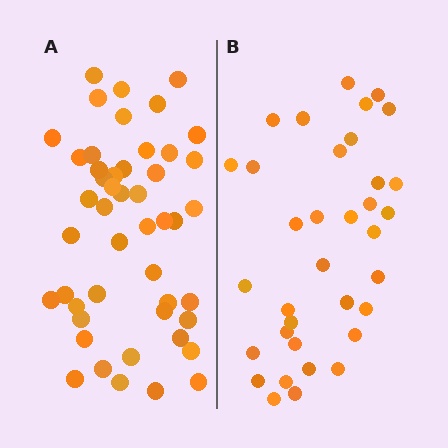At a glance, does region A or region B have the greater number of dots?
Region A (the left region) has more dots.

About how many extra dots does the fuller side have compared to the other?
Region A has approximately 15 more dots than region B.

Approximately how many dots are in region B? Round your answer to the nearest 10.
About 40 dots. (The exact count is 35, which rounds to 40.)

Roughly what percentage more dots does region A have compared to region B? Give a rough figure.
About 35% more.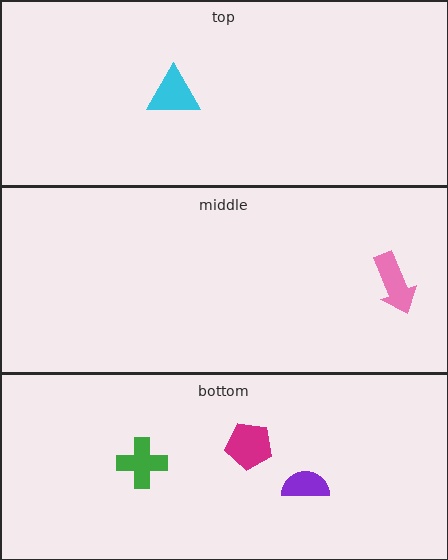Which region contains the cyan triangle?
The top region.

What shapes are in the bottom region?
The green cross, the purple semicircle, the magenta pentagon.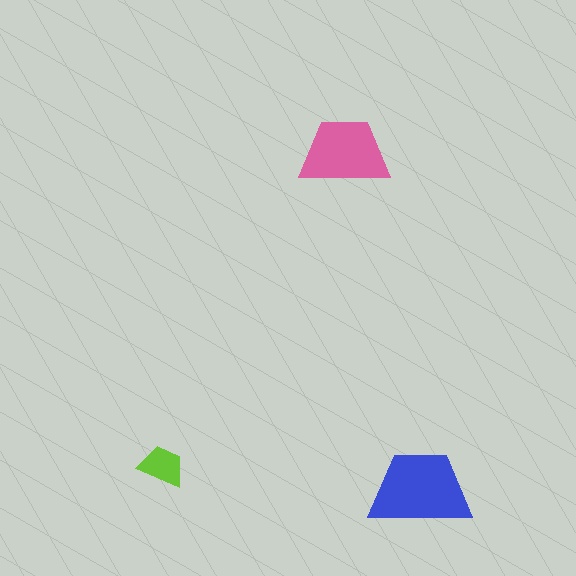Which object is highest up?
The pink trapezoid is topmost.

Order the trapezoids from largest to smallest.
the blue one, the pink one, the lime one.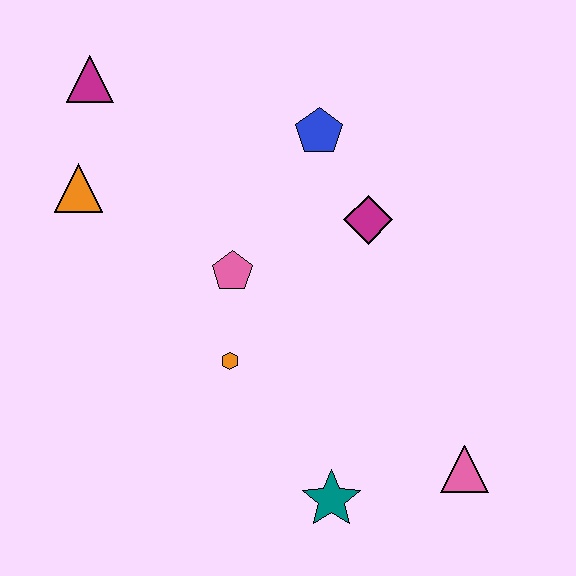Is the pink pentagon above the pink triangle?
Yes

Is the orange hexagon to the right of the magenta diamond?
No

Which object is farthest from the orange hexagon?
The magenta triangle is farthest from the orange hexagon.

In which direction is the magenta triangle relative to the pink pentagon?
The magenta triangle is above the pink pentagon.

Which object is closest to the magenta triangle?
The orange triangle is closest to the magenta triangle.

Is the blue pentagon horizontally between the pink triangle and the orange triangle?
Yes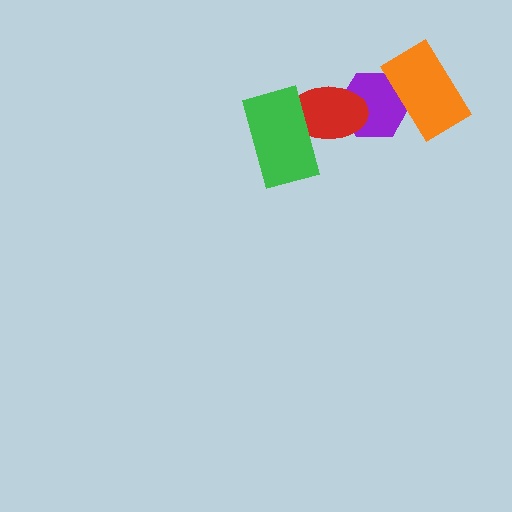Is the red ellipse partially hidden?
Yes, it is partially covered by another shape.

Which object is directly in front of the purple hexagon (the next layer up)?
The red ellipse is directly in front of the purple hexagon.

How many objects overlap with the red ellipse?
2 objects overlap with the red ellipse.